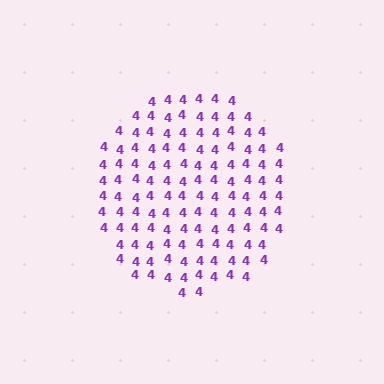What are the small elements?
The small elements are digit 4's.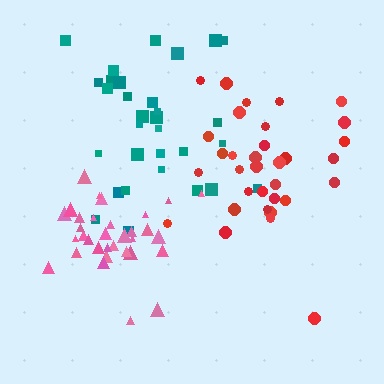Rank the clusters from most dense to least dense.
pink, red, teal.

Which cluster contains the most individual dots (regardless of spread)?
Red (33).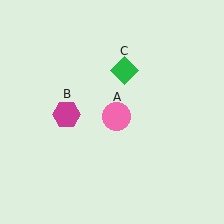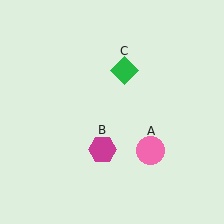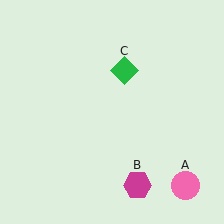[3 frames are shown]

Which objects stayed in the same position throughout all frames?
Green diamond (object C) remained stationary.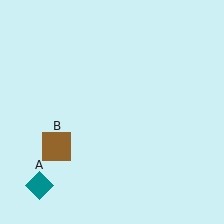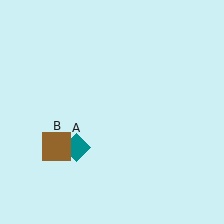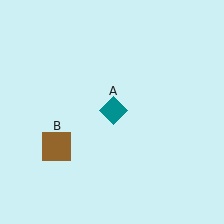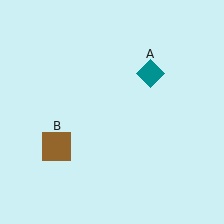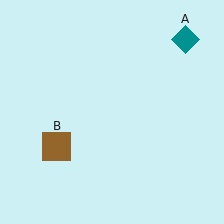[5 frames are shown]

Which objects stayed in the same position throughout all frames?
Brown square (object B) remained stationary.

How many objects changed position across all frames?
1 object changed position: teal diamond (object A).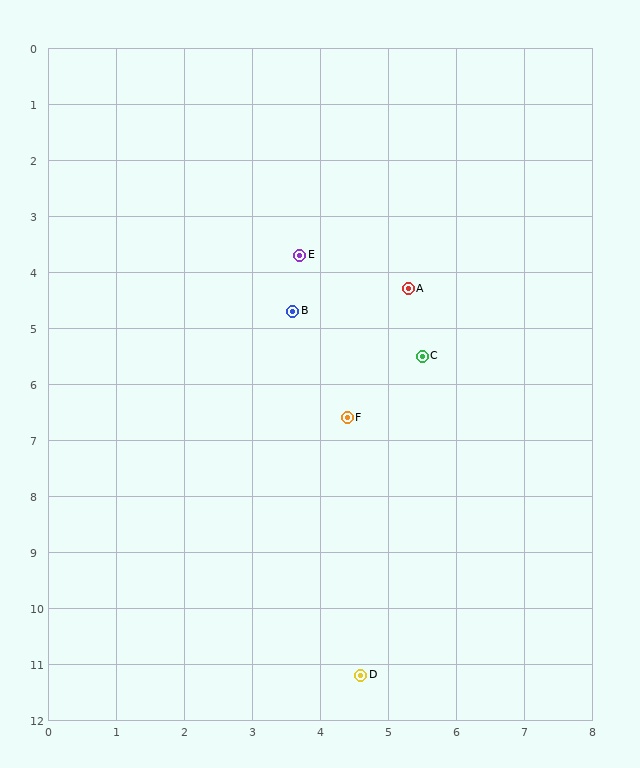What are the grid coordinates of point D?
Point D is at approximately (4.6, 11.2).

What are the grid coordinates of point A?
Point A is at approximately (5.3, 4.3).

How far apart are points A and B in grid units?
Points A and B are about 1.7 grid units apart.